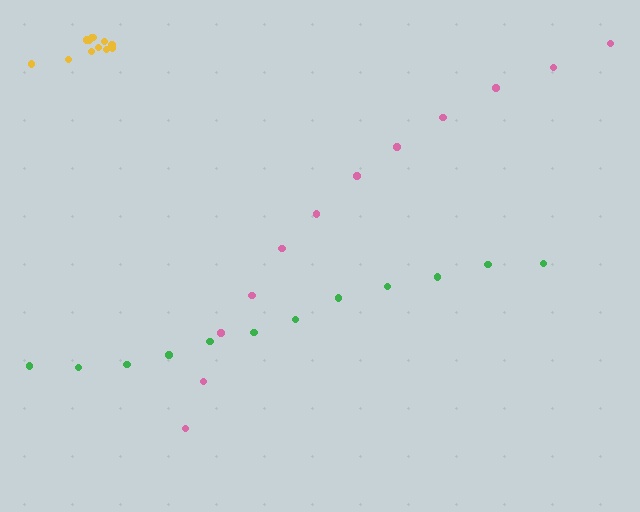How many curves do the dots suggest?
There are 3 distinct paths.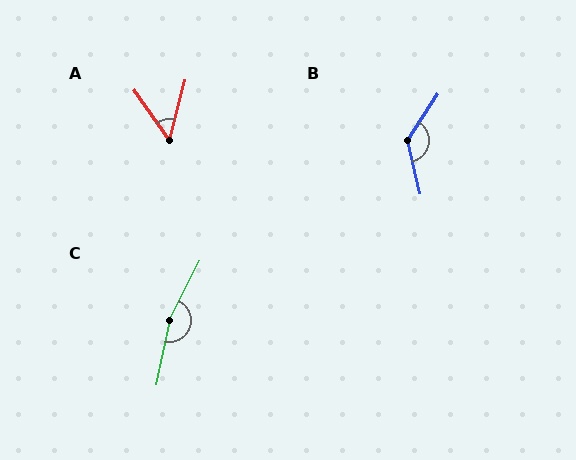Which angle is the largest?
C, at approximately 165 degrees.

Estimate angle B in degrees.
Approximately 133 degrees.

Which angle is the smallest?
A, at approximately 49 degrees.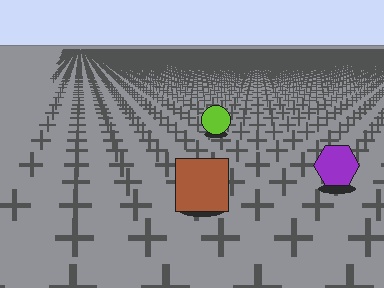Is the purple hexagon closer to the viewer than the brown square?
No. The brown square is closer — you can tell from the texture gradient: the ground texture is coarser near it.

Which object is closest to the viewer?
The brown square is closest. The texture marks near it are larger and more spread out.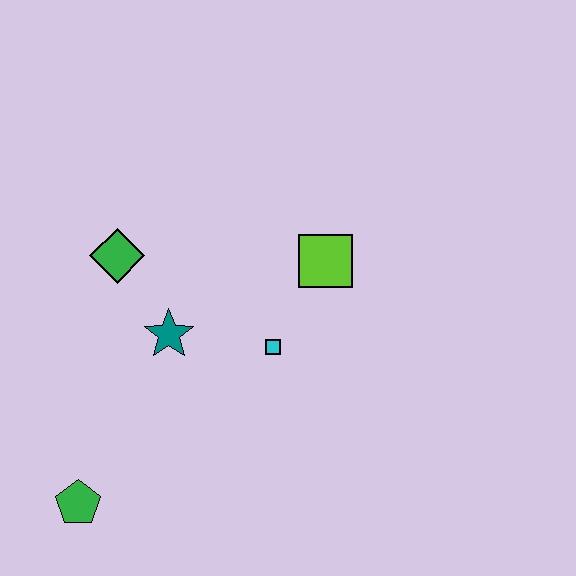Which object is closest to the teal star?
The green diamond is closest to the teal star.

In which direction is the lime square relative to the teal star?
The lime square is to the right of the teal star.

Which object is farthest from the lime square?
The green pentagon is farthest from the lime square.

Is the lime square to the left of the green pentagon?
No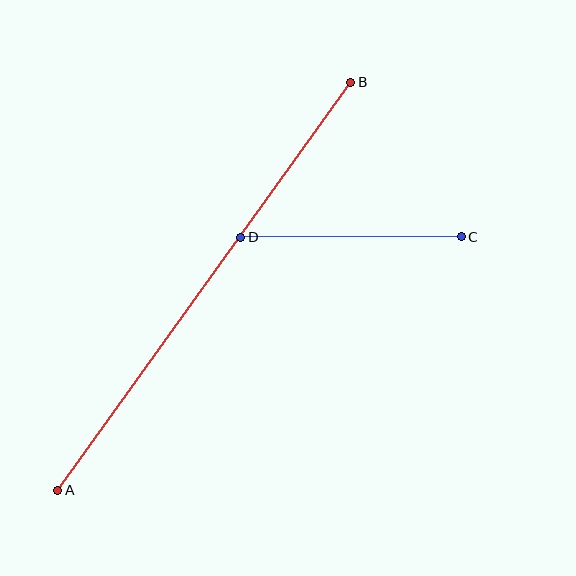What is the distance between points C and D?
The distance is approximately 221 pixels.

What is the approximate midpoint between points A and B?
The midpoint is at approximately (204, 286) pixels.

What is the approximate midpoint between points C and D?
The midpoint is at approximately (351, 237) pixels.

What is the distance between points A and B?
The distance is approximately 502 pixels.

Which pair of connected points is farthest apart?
Points A and B are farthest apart.